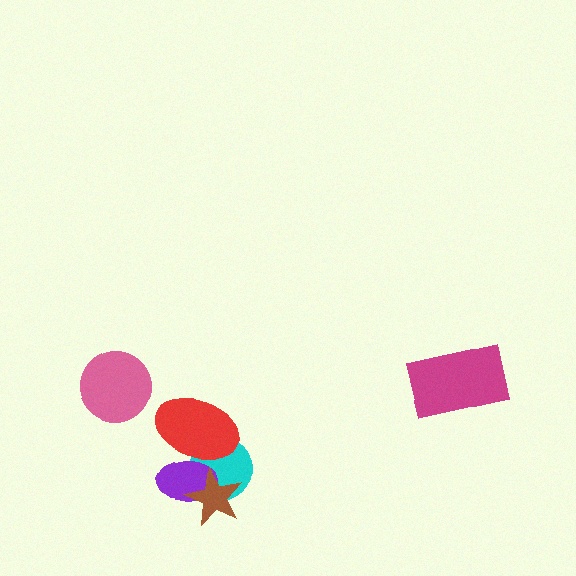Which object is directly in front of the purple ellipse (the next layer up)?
The brown star is directly in front of the purple ellipse.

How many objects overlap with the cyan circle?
3 objects overlap with the cyan circle.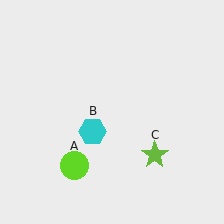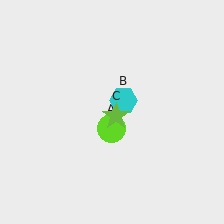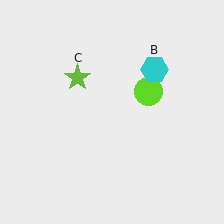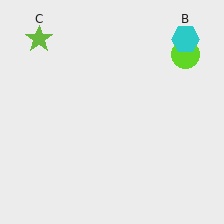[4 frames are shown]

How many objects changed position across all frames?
3 objects changed position: lime circle (object A), cyan hexagon (object B), lime star (object C).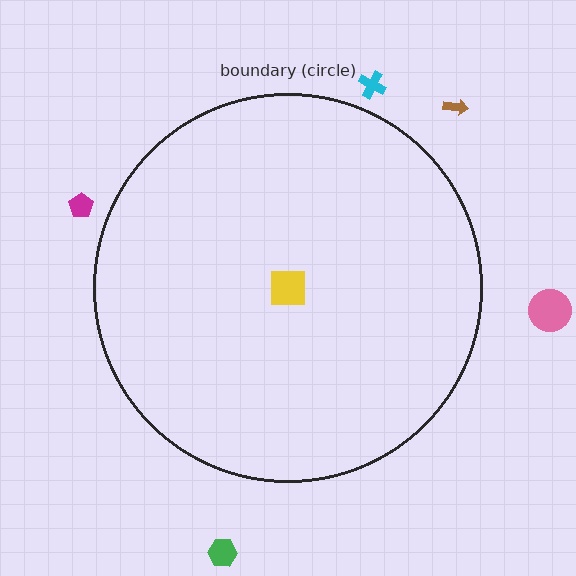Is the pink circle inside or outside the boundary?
Outside.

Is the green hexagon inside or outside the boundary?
Outside.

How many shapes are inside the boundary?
1 inside, 5 outside.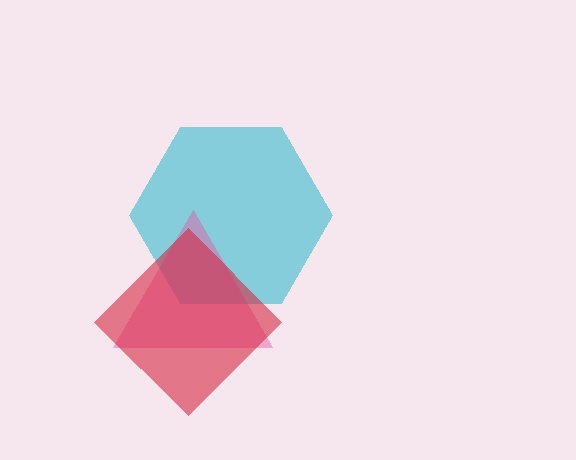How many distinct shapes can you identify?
There are 3 distinct shapes: a cyan hexagon, a pink triangle, a red diamond.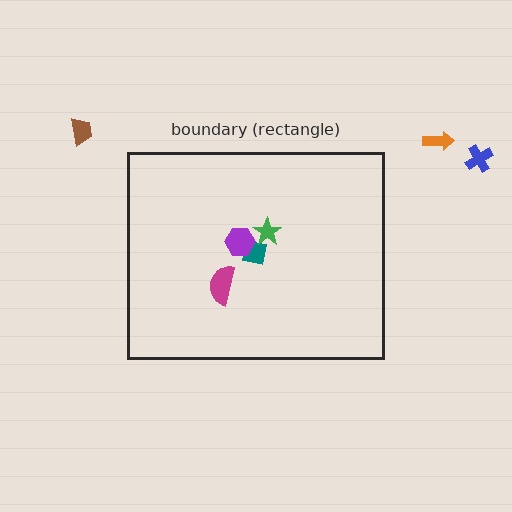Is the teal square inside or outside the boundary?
Inside.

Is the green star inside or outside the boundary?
Inside.